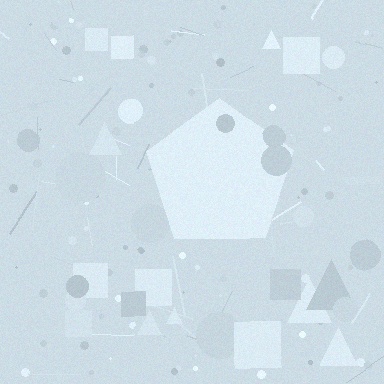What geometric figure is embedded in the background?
A pentagon is embedded in the background.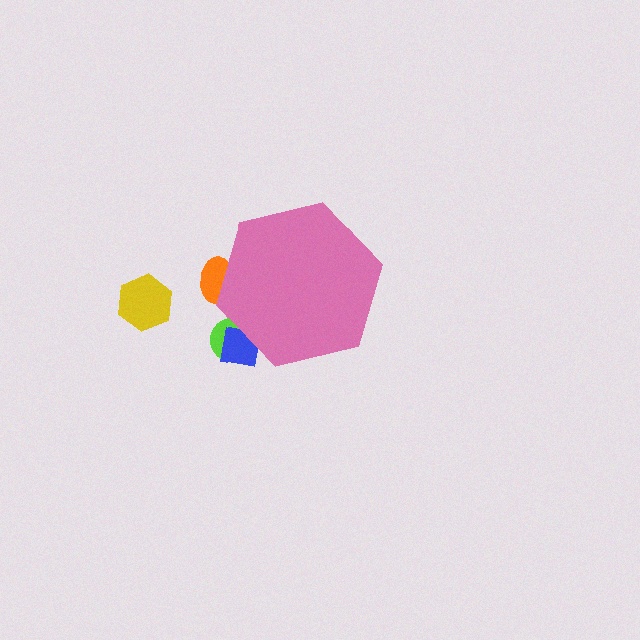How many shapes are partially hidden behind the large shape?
3 shapes are partially hidden.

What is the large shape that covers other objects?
A pink hexagon.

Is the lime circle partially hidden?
Yes, the lime circle is partially hidden behind the pink hexagon.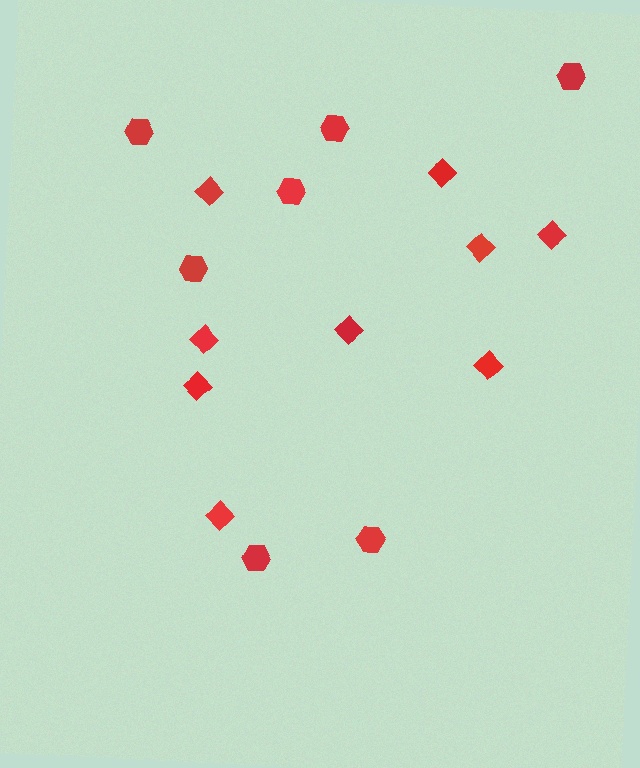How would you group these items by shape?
There are 2 groups: one group of diamonds (9) and one group of hexagons (7).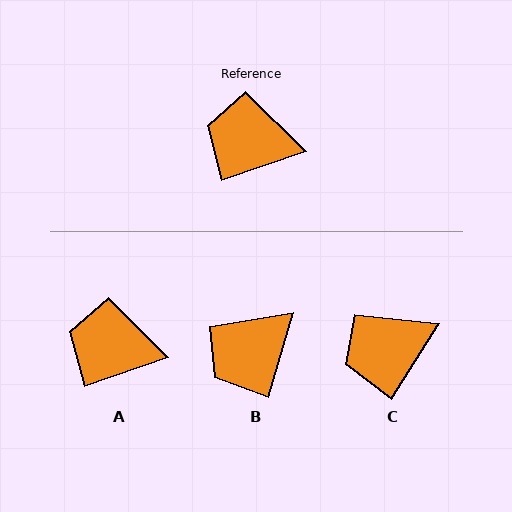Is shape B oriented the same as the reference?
No, it is off by about 54 degrees.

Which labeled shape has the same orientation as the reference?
A.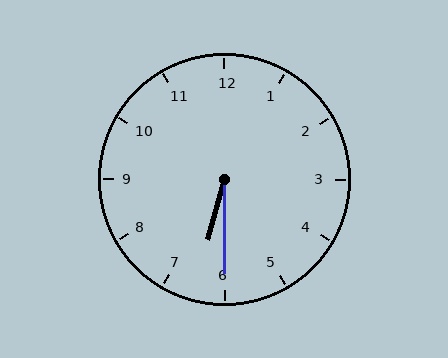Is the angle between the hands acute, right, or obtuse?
It is acute.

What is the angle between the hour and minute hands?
Approximately 15 degrees.